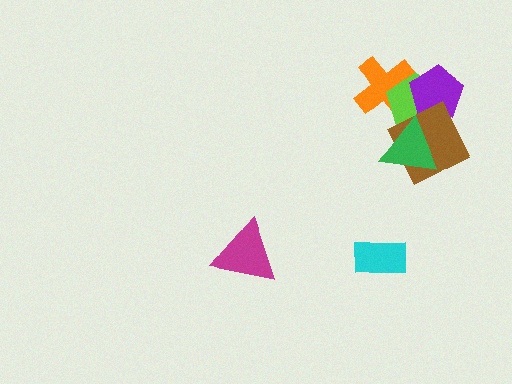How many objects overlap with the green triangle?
2 objects overlap with the green triangle.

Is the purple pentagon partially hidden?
Yes, it is partially covered by another shape.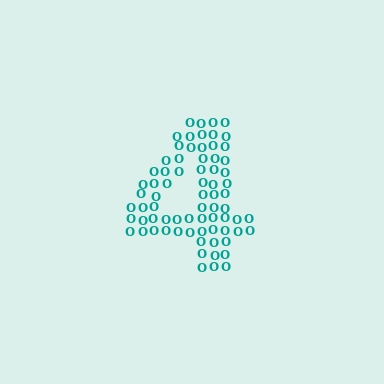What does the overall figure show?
The overall figure shows the digit 4.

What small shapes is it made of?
It is made of small letter O's.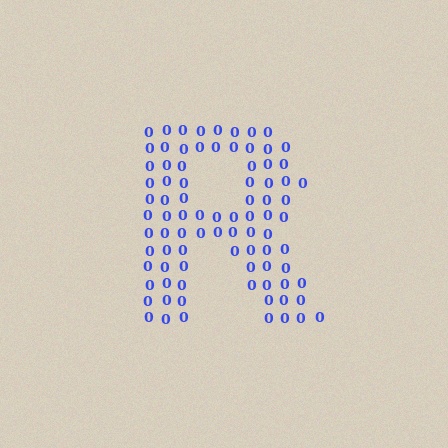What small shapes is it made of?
It is made of small digit 0's.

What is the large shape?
The large shape is the letter R.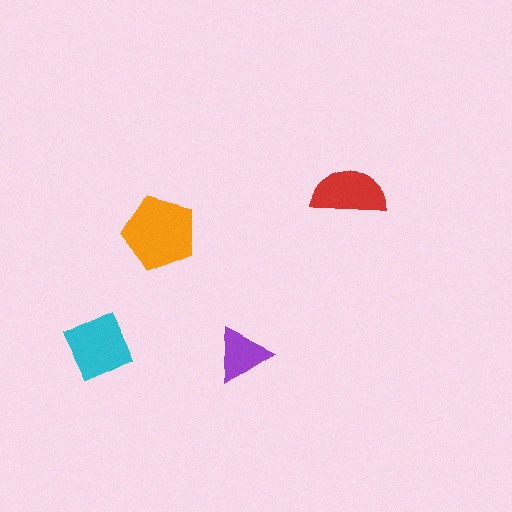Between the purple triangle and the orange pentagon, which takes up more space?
The orange pentagon.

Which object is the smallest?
The purple triangle.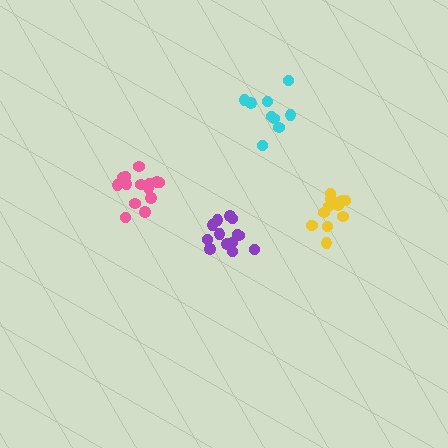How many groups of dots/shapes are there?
There are 4 groups.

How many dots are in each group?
Group 1: 13 dots, Group 2: 12 dots, Group 3: 9 dots, Group 4: 14 dots (48 total).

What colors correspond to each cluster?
The clusters are colored: purple, yellow, cyan, pink.